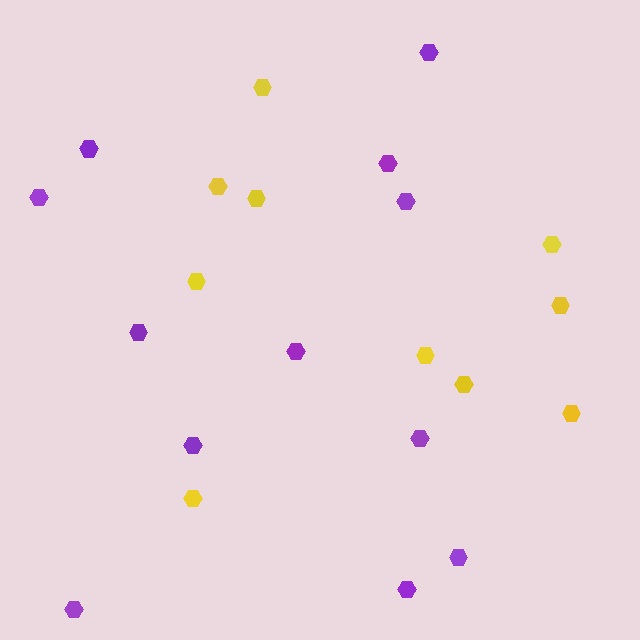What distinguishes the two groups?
There are 2 groups: one group of purple hexagons (12) and one group of yellow hexagons (10).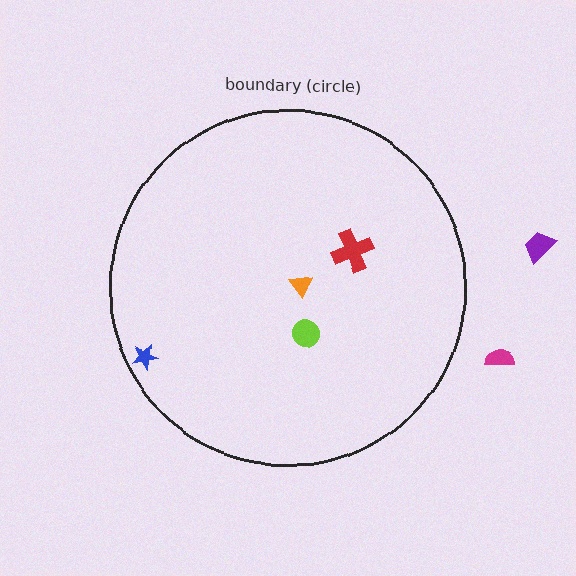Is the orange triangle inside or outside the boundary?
Inside.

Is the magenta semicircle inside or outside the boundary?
Outside.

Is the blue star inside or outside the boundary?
Inside.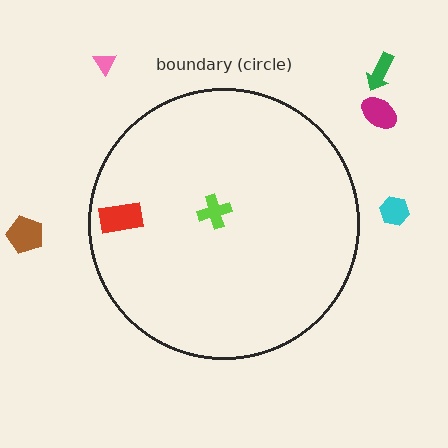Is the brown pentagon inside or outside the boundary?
Outside.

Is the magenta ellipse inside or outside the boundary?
Outside.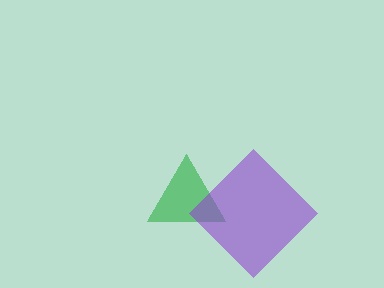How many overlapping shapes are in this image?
There are 2 overlapping shapes in the image.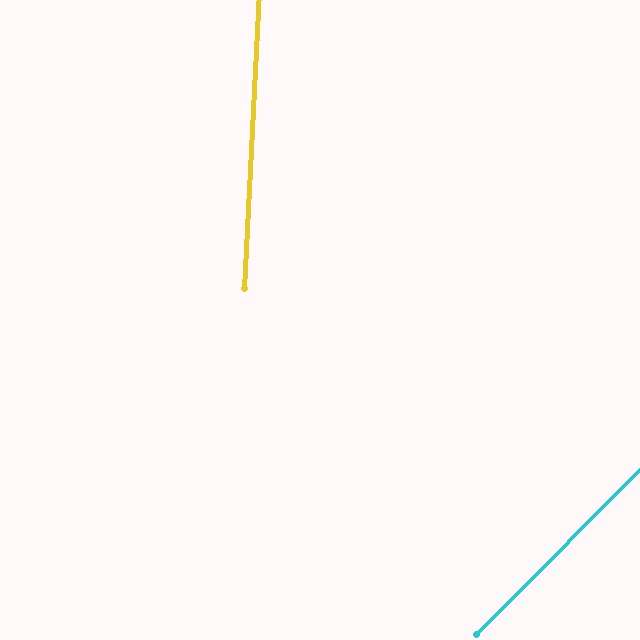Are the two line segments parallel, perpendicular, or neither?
Neither parallel nor perpendicular — they differ by about 42°.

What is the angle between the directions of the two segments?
Approximately 42 degrees.